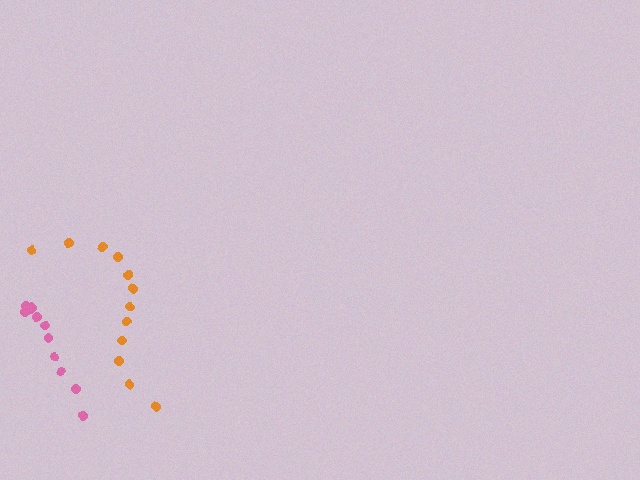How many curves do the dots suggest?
There are 2 distinct paths.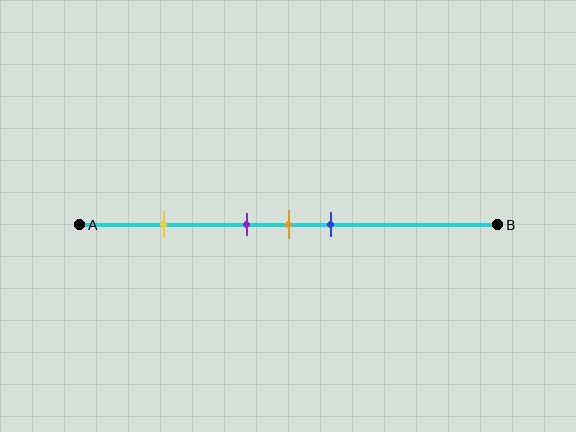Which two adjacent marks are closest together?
The purple and orange marks are the closest adjacent pair.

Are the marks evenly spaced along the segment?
No, the marks are not evenly spaced.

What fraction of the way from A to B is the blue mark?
The blue mark is approximately 60% (0.6) of the way from A to B.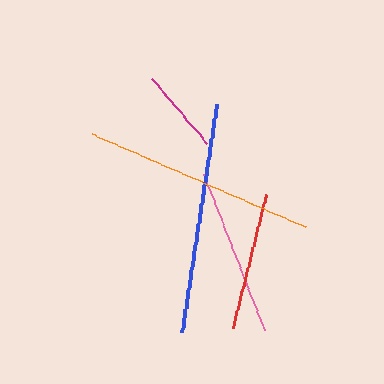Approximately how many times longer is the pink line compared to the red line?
The pink line is approximately 1.2 times the length of the red line.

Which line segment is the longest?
The orange line is the longest at approximately 233 pixels.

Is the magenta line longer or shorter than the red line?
The red line is longer than the magenta line.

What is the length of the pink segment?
The pink segment is approximately 167 pixels long.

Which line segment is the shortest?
The magenta line is the shortest at approximately 85 pixels.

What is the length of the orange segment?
The orange segment is approximately 233 pixels long.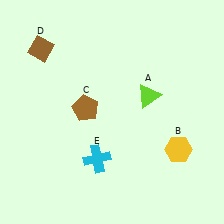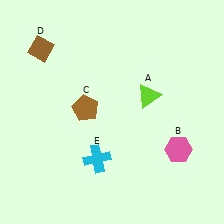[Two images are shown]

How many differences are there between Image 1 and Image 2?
There is 1 difference between the two images.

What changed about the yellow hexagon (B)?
In Image 1, B is yellow. In Image 2, it changed to pink.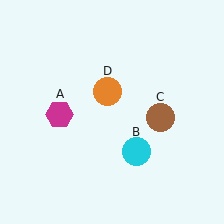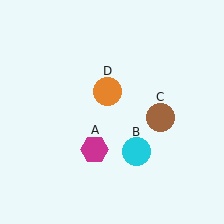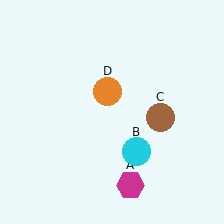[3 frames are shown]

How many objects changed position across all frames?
1 object changed position: magenta hexagon (object A).